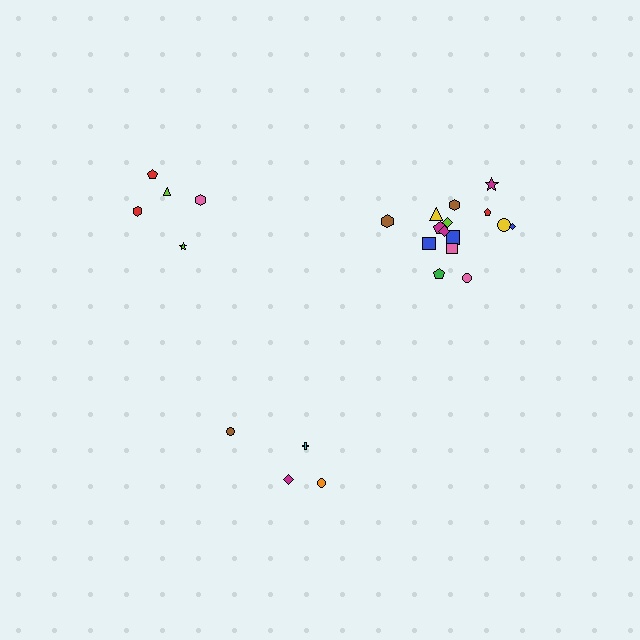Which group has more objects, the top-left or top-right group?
The top-right group.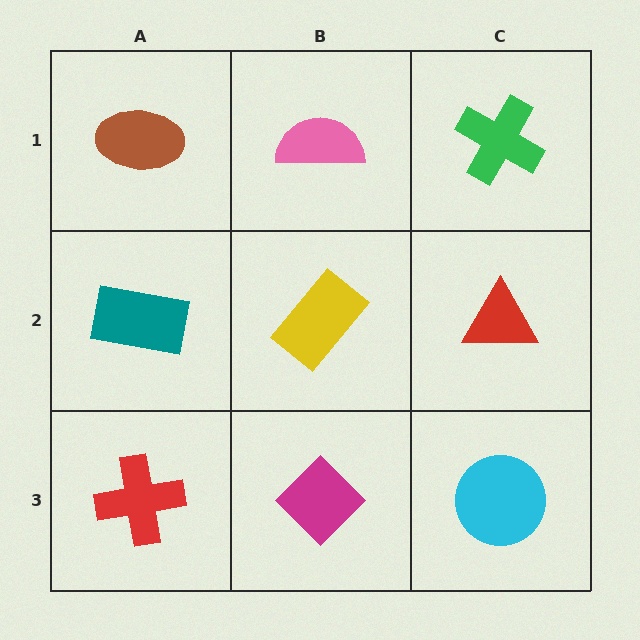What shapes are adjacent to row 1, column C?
A red triangle (row 2, column C), a pink semicircle (row 1, column B).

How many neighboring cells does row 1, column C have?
2.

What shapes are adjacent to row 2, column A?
A brown ellipse (row 1, column A), a red cross (row 3, column A), a yellow rectangle (row 2, column B).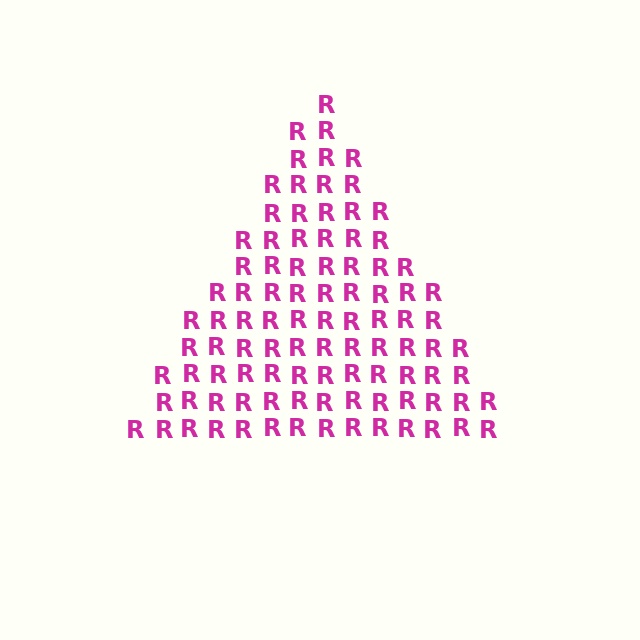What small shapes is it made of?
It is made of small letter R's.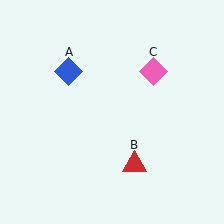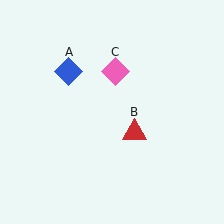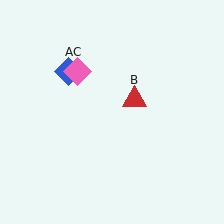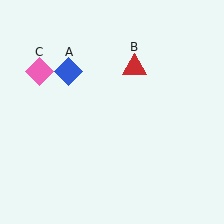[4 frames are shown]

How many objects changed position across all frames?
2 objects changed position: red triangle (object B), pink diamond (object C).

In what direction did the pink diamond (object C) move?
The pink diamond (object C) moved left.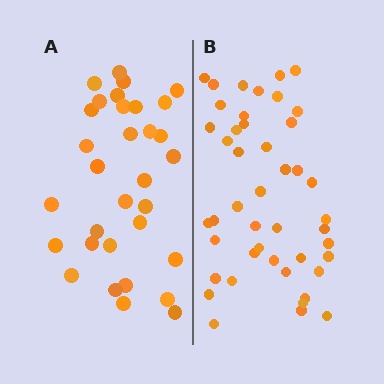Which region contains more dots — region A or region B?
Region B (the right region) has more dots.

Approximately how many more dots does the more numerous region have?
Region B has approximately 15 more dots than region A.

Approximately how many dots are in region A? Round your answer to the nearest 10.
About 30 dots. (The exact count is 32, which rounds to 30.)